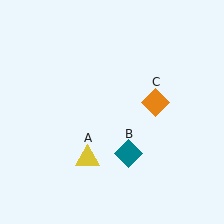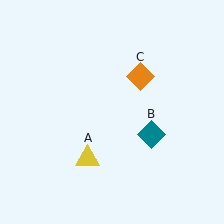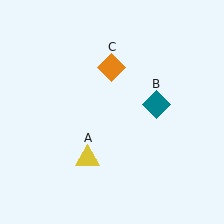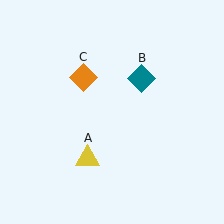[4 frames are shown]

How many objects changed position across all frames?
2 objects changed position: teal diamond (object B), orange diamond (object C).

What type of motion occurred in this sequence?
The teal diamond (object B), orange diamond (object C) rotated counterclockwise around the center of the scene.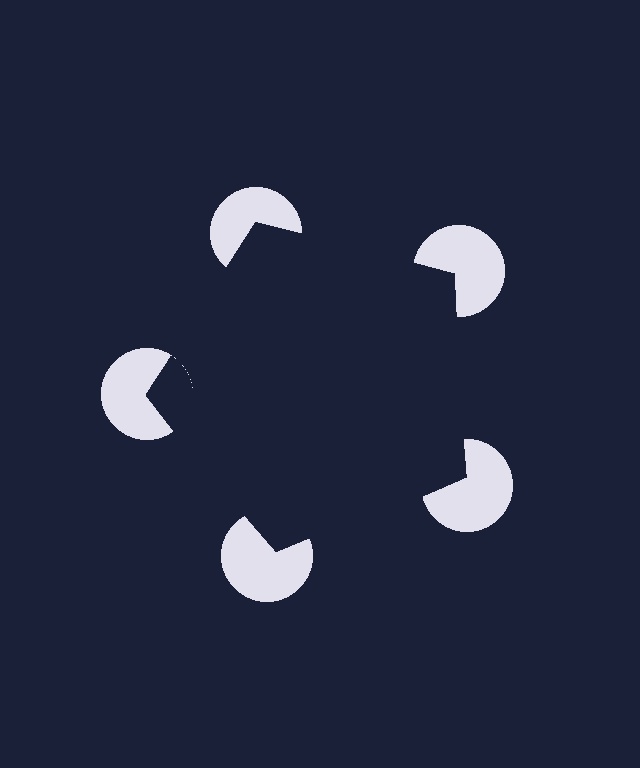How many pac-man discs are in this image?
There are 5 — one at each vertex of the illusory pentagon.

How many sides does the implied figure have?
5 sides.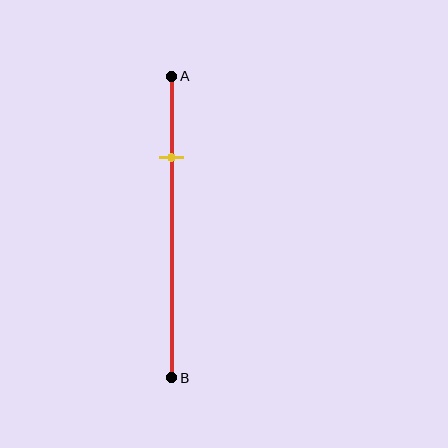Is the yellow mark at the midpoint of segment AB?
No, the mark is at about 25% from A, not at the 50% midpoint.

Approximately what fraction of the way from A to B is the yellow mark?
The yellow mark is approximately 25% of the way from A to B.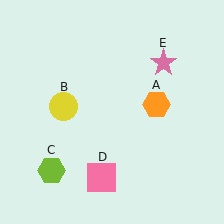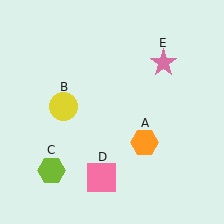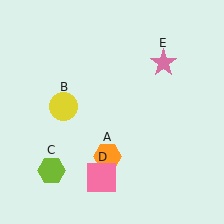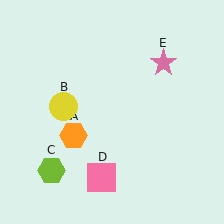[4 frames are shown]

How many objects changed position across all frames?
1 object changed position: orange hexagon (object A).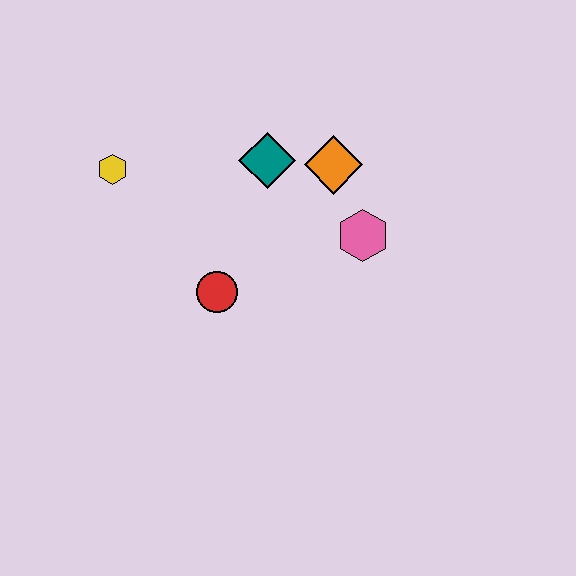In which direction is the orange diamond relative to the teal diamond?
The orange diamond is to the right of the teal diamond.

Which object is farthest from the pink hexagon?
The yellow hexagon is farthest from the pink hexagon.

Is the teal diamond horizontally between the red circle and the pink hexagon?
Yes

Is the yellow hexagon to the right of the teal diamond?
No